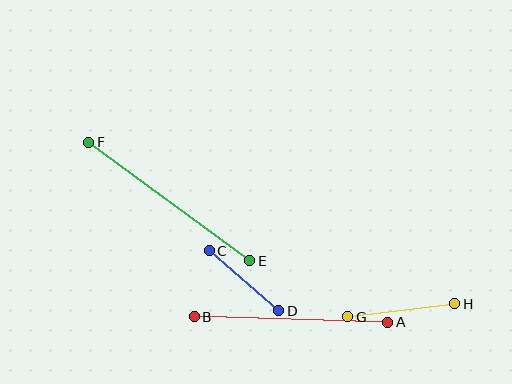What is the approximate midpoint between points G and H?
The midpoint is at approximately (401, 310) pixels.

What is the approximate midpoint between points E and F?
The midpoint is at approximately (169, 201) pixels.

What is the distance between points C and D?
The distance is approximately 92 pixels.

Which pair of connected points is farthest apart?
Points E and F are farthest apart.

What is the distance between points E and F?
The distance is approximately 200 pixels.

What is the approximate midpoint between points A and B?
The midpoint is at approximately (291, 319) pixels.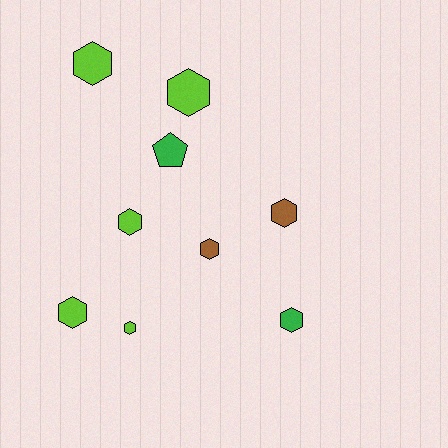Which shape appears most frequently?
Hexagon, with 8 objects.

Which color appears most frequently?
Lime, with 5 objects.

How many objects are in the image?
There are 9 objects.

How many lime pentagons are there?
There are no lime pentagons.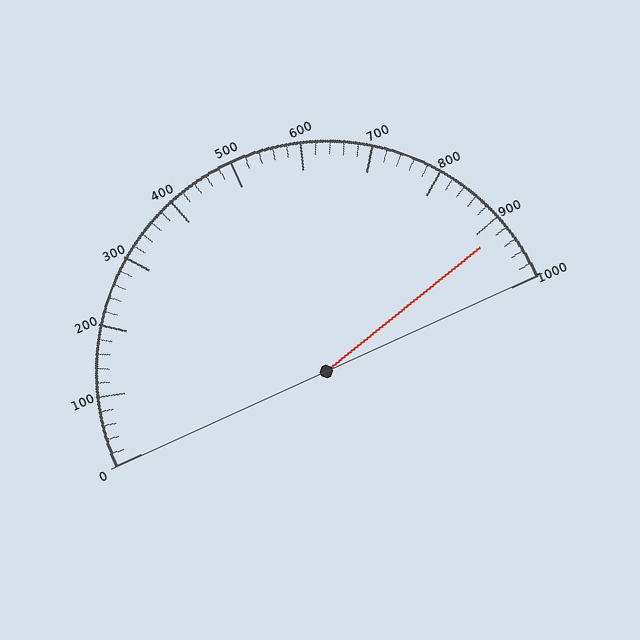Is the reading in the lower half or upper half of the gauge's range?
The reading is in the upper half of the range (0 to 1000).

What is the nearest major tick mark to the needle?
The nearest major tick mark is 900.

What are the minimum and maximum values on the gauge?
The gauge ranges from 0 to 1000.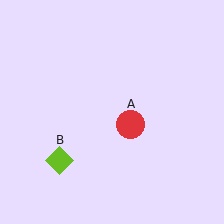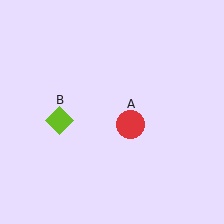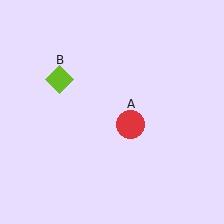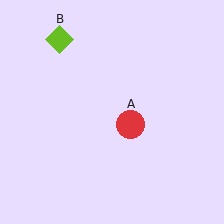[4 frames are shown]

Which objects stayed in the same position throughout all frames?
Red circle (object A) remained stationary.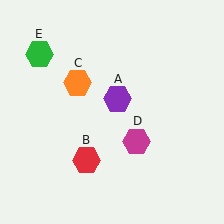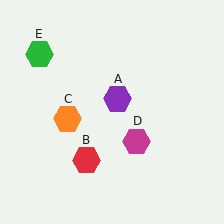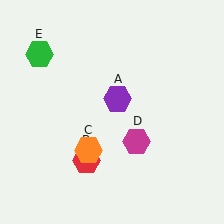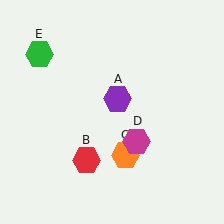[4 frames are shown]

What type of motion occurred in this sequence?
The orange hexagon (object C) rotated counterclockwise around the center of the scene.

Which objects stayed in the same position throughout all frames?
Purple hexagon (object A) and red hexagon (object B) and magenta hexagon (object D) and green hexagon (object E) remained stationary.